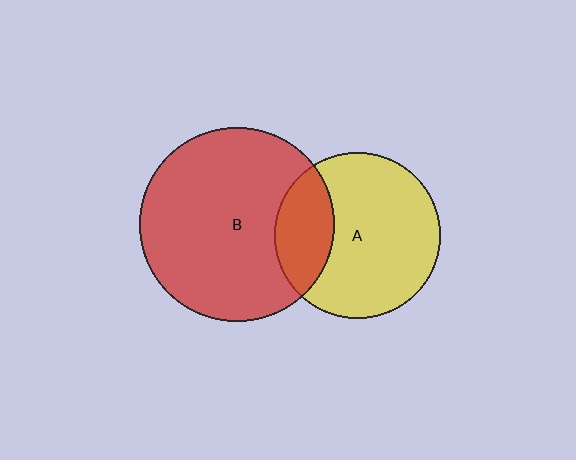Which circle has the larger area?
Circle B (red).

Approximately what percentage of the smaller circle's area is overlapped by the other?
Approximately 25%.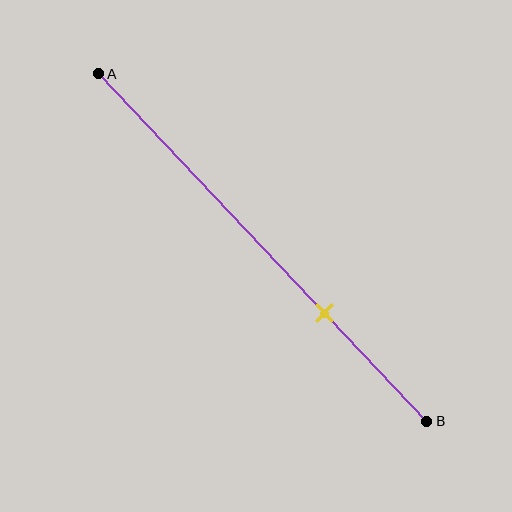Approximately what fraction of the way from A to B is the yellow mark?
The yellow mark is approximately 70% of the way from A to B.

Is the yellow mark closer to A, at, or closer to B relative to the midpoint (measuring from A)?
The yellow mark is closer to point B than the midpoint of segment AB.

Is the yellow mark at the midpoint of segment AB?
No, the mark is at about 70% from A, not at the 50% midpoint.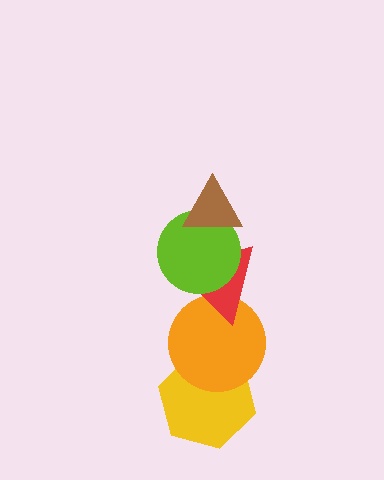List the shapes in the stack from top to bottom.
From top to bottom: the brown triangle, the lime circle, the red triangle, the orange circle, the yellow hexagon.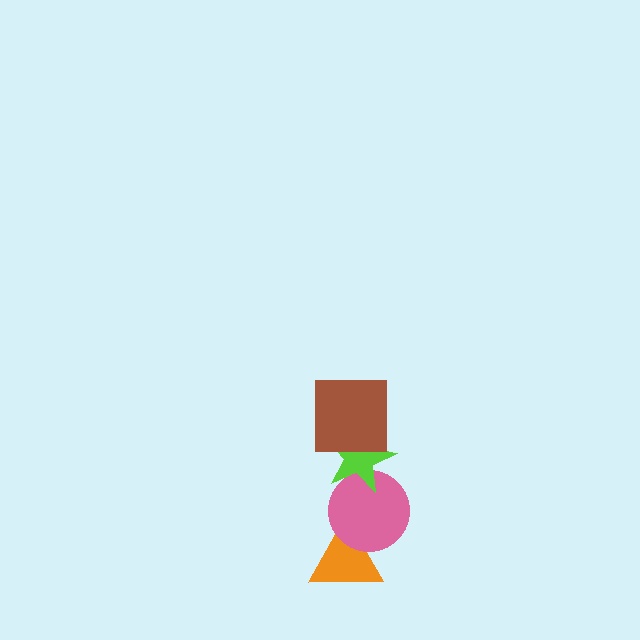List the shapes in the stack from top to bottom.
From top to bottom: the brown square, the lime star, the pink circle, the orange triangle.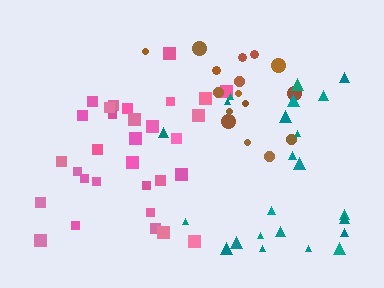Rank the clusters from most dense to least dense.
pink, brown, teal.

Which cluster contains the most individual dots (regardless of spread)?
Pink (31).